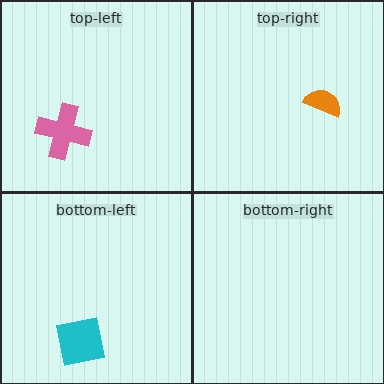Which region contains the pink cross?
The top-left region.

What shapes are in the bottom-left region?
The cyan square.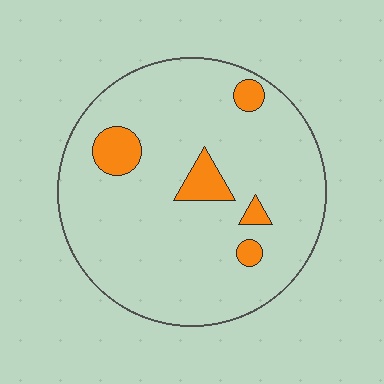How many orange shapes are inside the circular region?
5.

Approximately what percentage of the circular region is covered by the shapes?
Approximately 10%.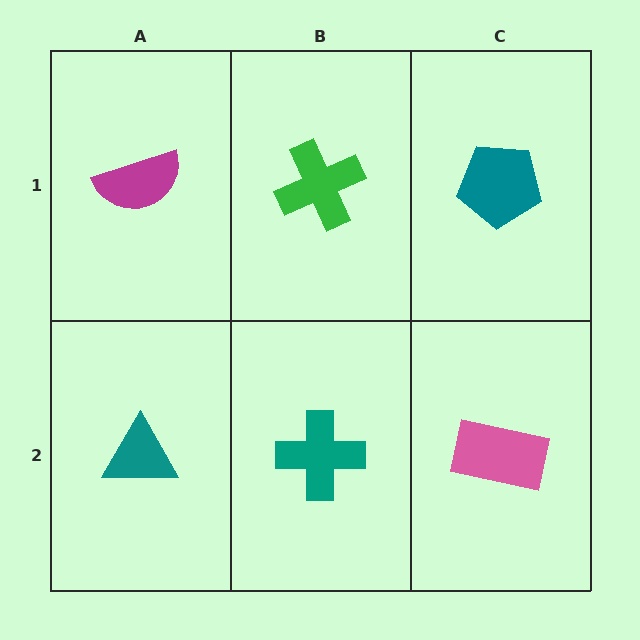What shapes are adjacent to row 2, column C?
A teal pentagon (row 1, column C), a teal cross (row 2, column B).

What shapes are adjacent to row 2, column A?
A magenta semicircle (row 1, column A), a teal cross (row 2, column B).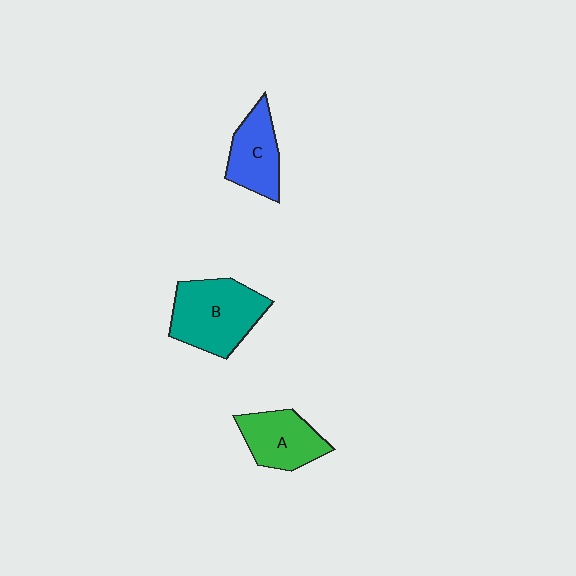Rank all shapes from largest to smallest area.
From largest to smallest: B (teal), A (green), C (blue).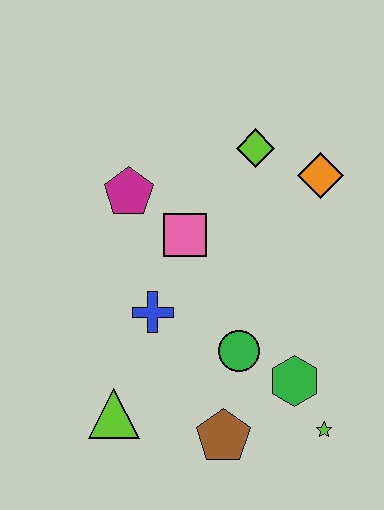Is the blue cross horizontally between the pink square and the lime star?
No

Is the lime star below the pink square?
Yes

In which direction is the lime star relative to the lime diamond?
The lime star is below the lime diamond.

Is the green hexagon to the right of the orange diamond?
No